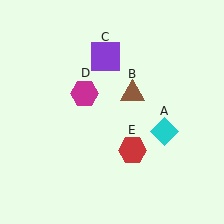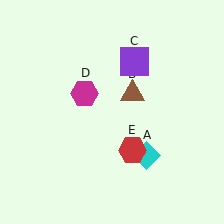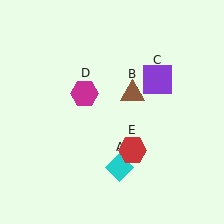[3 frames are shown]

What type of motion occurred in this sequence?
The cyan diamond (object A), purple square (object C) rotated clockwise around the center of the scene.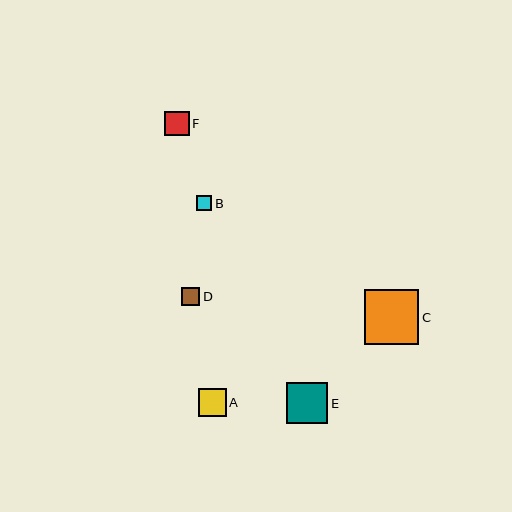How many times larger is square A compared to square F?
Square A is approximately 1.1 times the size of square F.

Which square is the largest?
Square C is the largest with a size of approximately 55 pixels.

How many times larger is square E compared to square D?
Square E is approximately 2.2 times the size of square D.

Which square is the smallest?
Square B is the smallest with a size of approximately 15 pixels.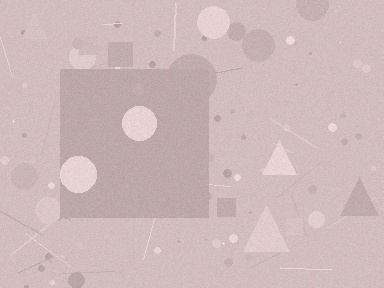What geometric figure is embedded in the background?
A square is embedded in the background.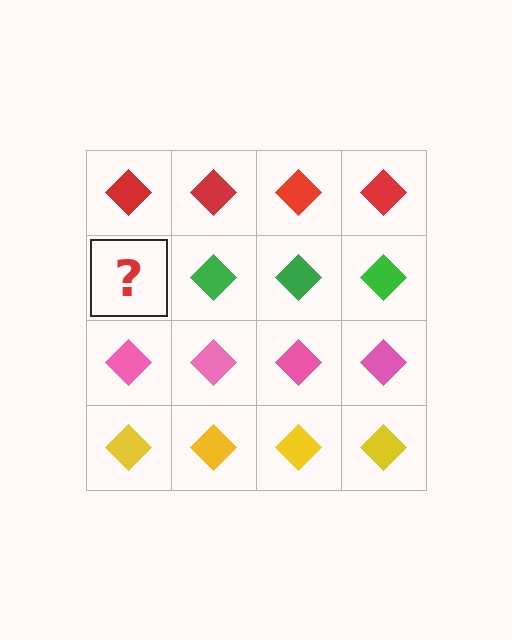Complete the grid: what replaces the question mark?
The question mark should be replaced with a green diamond.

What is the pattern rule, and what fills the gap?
The rule is that each row has a consistent color. The gap should be filled with a green diamond.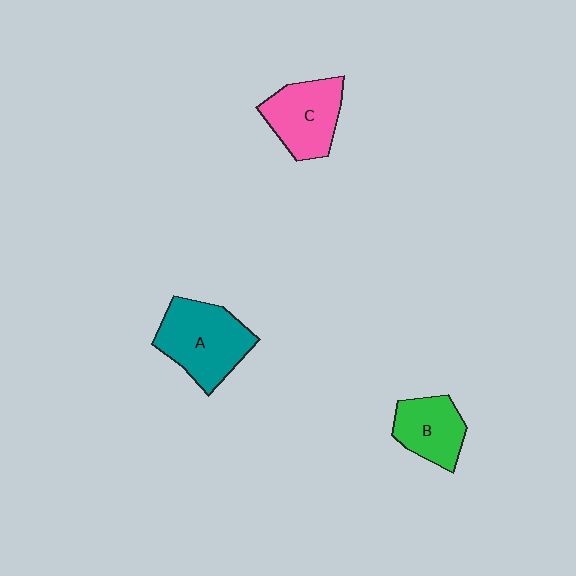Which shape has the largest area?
Shape A (teal).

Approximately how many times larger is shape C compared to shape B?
Approximately 1.2 times.